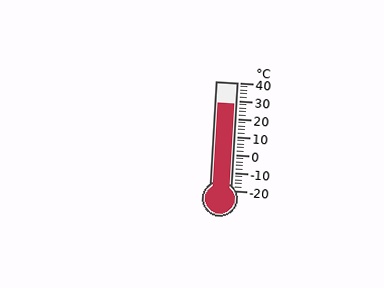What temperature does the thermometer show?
The thermometer shows approximately 28°C.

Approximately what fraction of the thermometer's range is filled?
The thermometer is filled to approximately 80% of its range.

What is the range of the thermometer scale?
The thermometer scale ranges from -20°C to 40°C.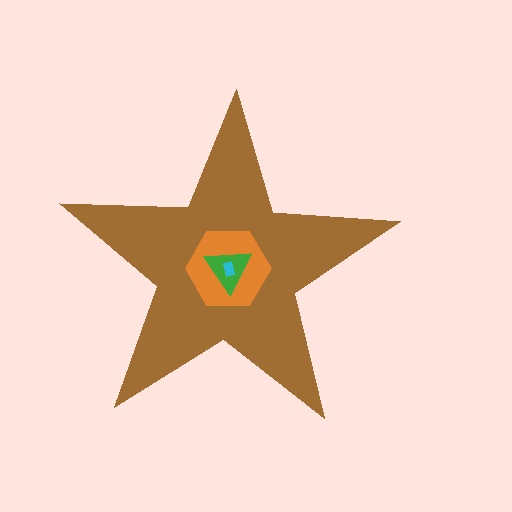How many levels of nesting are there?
4.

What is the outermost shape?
The brown star.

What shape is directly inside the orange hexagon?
The green triangle.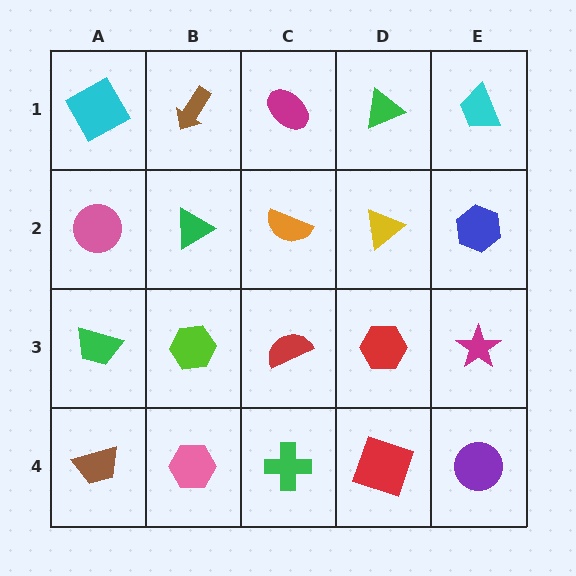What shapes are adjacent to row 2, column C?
A magenta ellipse (row 1, column C), a red semicircle (row 3, column C), a green triangle (row 2, column B), a yellow triangle (row 2, column D).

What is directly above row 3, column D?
A yellow triangle.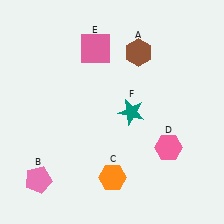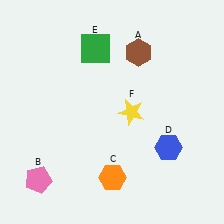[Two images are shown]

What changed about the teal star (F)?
In Image 1, F is teal. In Image 2, it changed to yellow.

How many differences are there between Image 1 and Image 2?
There are 3 differences between the two images.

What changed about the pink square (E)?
In Image 1, E is pink. In Image 2, it changed to green.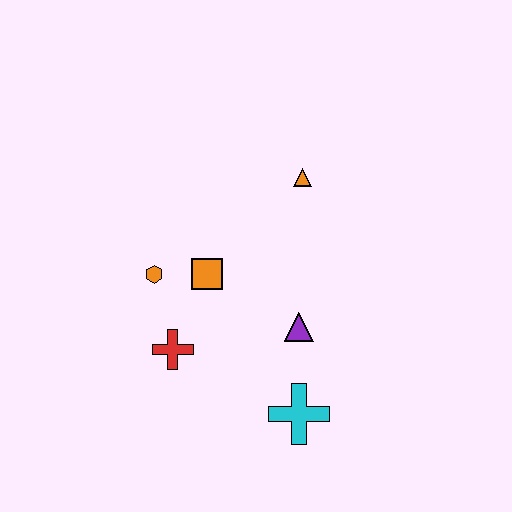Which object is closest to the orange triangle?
The orange square is closest to the orange triangle.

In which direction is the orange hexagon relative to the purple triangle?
The orange hexagon is to the left of the purple triangle.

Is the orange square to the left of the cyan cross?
Yes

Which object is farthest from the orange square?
The cyan cross is farthest from the orange square.